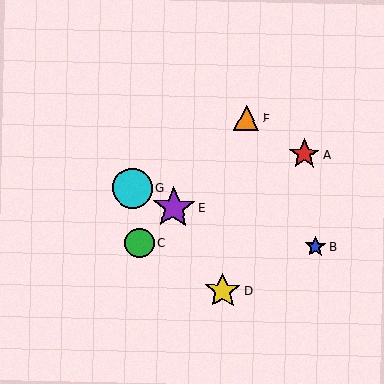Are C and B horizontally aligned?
Yes, both are at y≈243.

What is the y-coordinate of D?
Object D is at y≈291.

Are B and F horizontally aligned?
No, B is at y≈247 and F is at y≈118.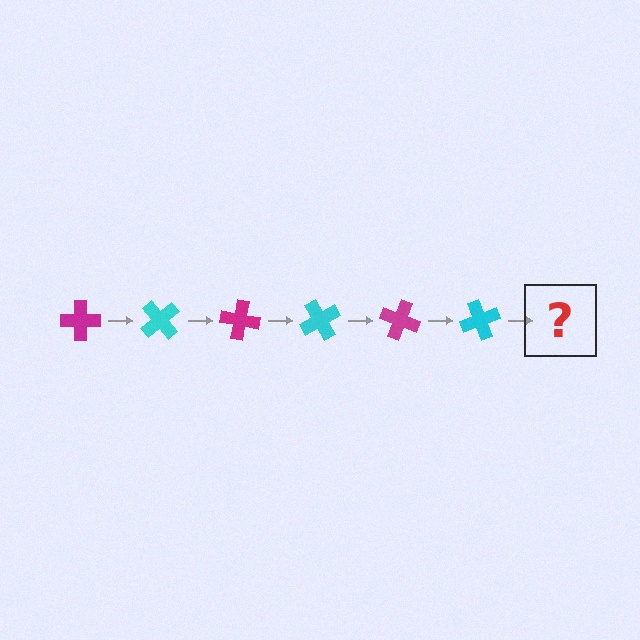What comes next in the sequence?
The next element should be a magenta cross, rotated 300 degrees from the start.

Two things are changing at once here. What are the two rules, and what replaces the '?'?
The two rules are that it rotates 50 degrees each step and the color cycles through magenta and cyan. The '?' should be a magenta cross, rotated 300 degrees from the start.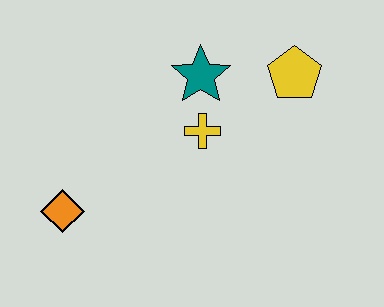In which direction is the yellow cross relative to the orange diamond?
The yellow cross is to the right of the orange diamond.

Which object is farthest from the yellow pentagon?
The orange diamond is farthest from the yellow pentagon.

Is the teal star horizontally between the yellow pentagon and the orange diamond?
Yes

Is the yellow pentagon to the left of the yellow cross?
No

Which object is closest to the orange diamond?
The yellow cross is closest to the orange diamond.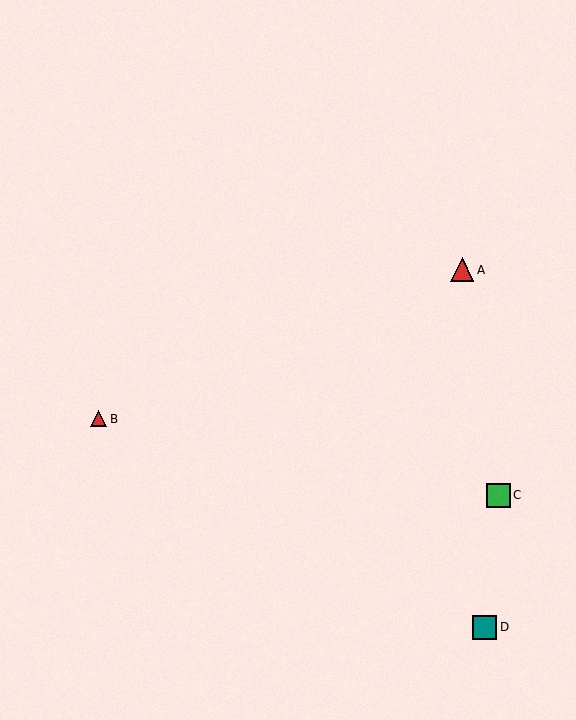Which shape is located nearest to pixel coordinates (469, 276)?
The red triangle (labeled A) at (462, 270) is nearest to that location.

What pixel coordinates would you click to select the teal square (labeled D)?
Click at (485, 627) to select the teal square D.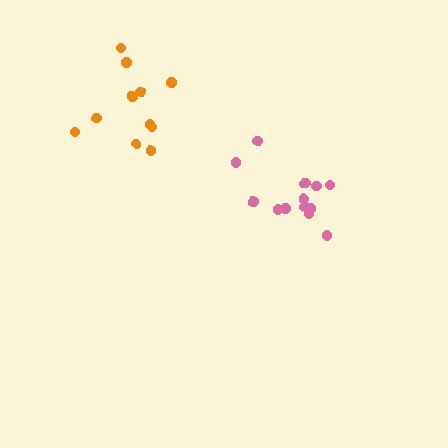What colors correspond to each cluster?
The clusters are colored: pink, orange.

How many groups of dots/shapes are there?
There are 2 groups.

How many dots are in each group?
Group 1: 14 dots, Group 2: 11 dots (25 total).